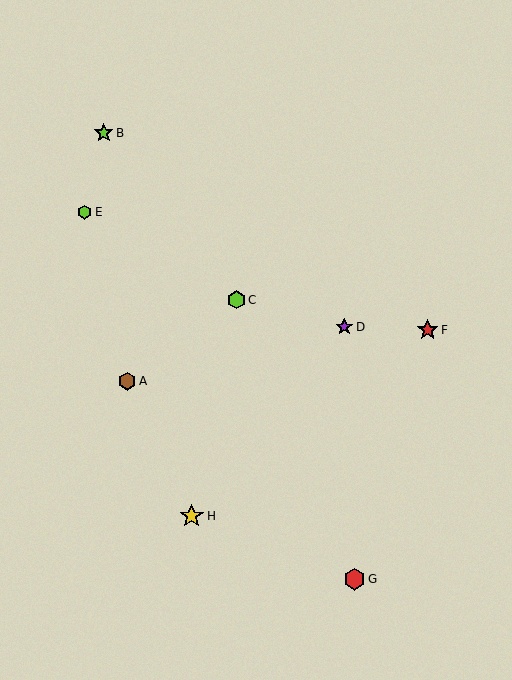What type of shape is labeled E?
Shape E is a lime hexagon.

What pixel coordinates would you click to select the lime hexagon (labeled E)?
Click at (84, 212) to select the lime hexagon E.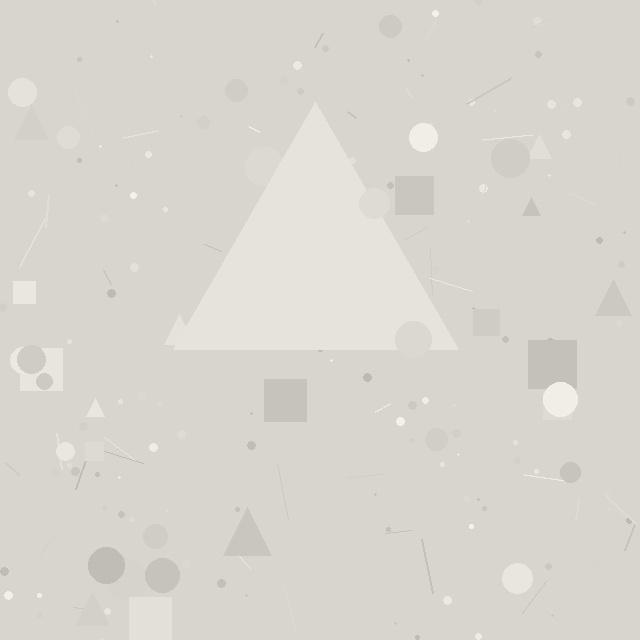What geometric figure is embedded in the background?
A triangle is embedded in the background.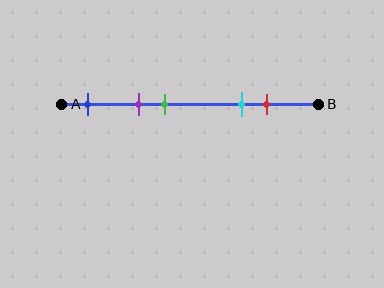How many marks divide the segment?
There are 5 marks dividing the segment.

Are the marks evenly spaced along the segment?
No, the marks are not evenly spaced.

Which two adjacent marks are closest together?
The purple and green marks are the closest adjacent pair.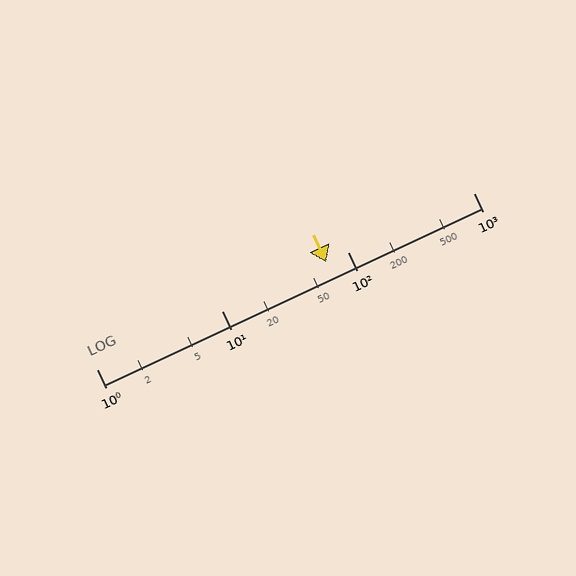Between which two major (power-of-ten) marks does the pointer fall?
The pointer is between 10 and 100.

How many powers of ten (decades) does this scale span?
The scale spans 3 decades, from 1 to 1000.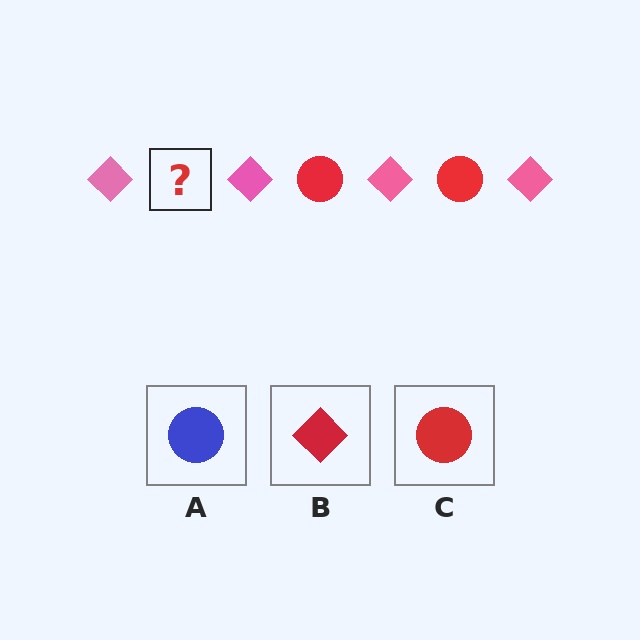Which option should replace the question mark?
Option C.